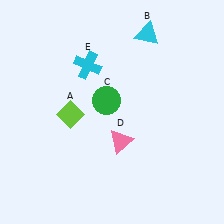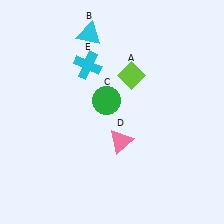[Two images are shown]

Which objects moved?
The objects that moved are: the lime diamond (A), the cyan triangle (B).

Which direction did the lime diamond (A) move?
The lime diamond (A) moved right.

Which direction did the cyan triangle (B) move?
The cyan triangle (B) moved left.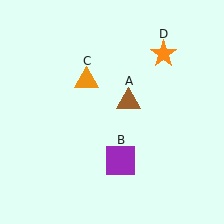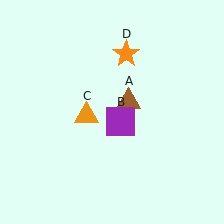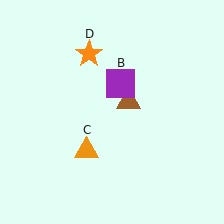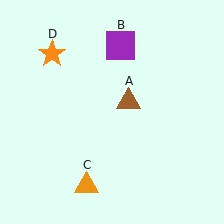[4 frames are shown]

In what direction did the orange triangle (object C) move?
The orange triangle (object C) moved down.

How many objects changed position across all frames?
3 objects changed position: purple square (object B), orange triangle (object C), orange star (object D).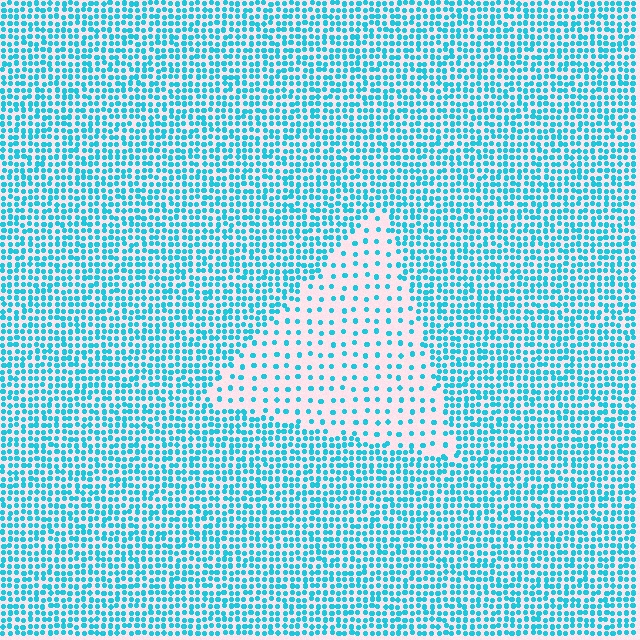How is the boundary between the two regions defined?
The boundary is defined by a change in element density (approximately 2.8x ratio). All elements are the same color, size, and shape.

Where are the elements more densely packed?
The elements are more densely packed outside the triangle boundary.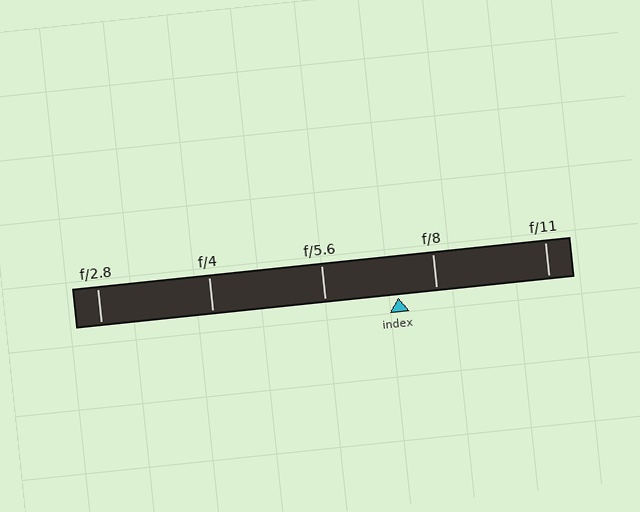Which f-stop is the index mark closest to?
The index mark is closest to f/8.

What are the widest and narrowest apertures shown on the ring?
The widest aperture shown is f/2.8 and the narrowest is f/11.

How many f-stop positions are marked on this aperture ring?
There are 5 f-stop positions marked.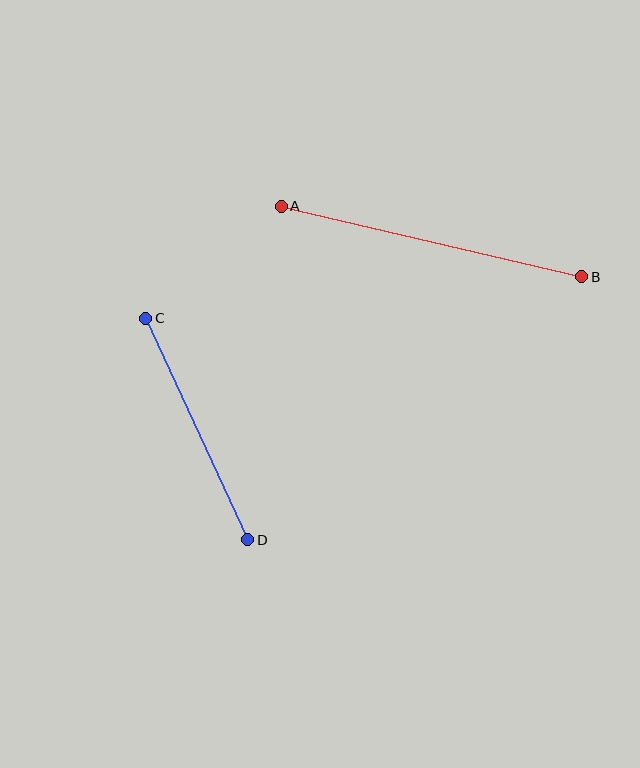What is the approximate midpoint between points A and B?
The midpoint is at approximately (432, 242) pixels.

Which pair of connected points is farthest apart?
Points A and B are farthest apart.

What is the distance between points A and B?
The distance is approximately 309 pixels.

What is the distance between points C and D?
The distance is approximately 244 pixels.